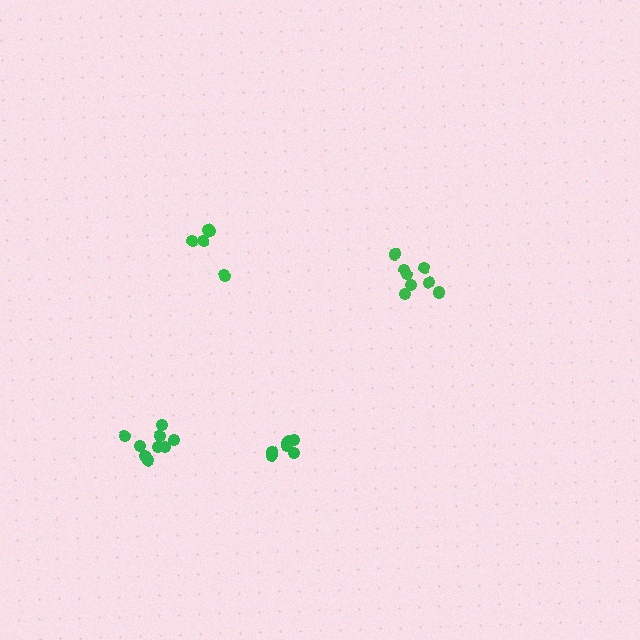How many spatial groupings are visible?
There are 4 spatial groupings.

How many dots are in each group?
Group 1: 7 dots, Group 2: 8 dots, Group 3: 9 dots, Group 4: 5 dots (29 total).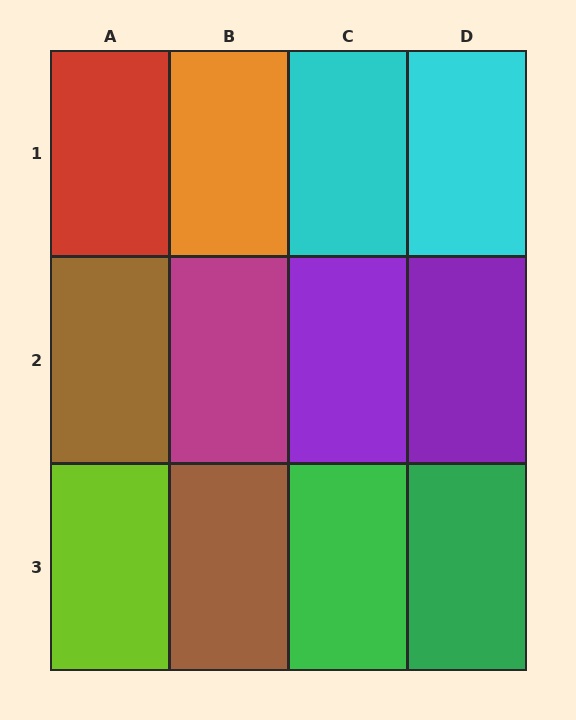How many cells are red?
1 cell is red.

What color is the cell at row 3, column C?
Green.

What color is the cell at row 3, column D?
Green.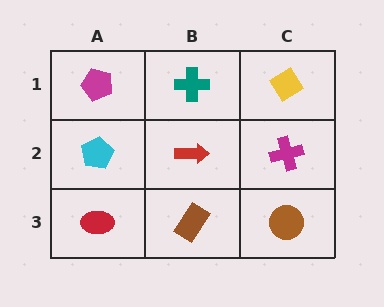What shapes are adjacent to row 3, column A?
A cyan pentagon (row 2, column A), a brown rectangle (row 3, column B).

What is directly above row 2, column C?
A yellow diamond.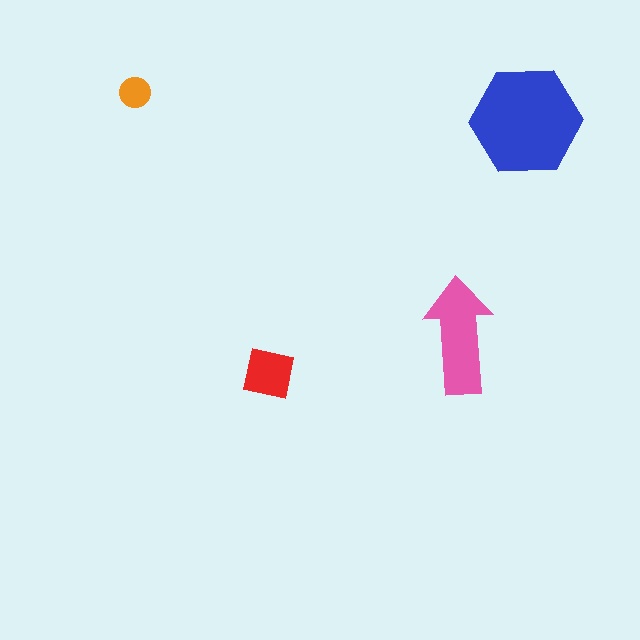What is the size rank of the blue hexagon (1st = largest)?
1st.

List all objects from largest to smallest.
The blue hexagon, the pink arrow, the red square, the orange circle.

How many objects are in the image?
There are 4 objects in the image.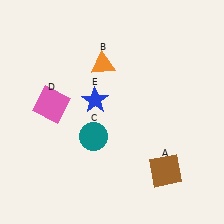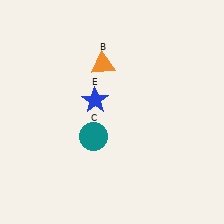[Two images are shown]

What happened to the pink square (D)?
The pink square (D) was removed in Image 2. It was in the top-left area of Image 1.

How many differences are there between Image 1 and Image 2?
There are 2 differences between the two images.